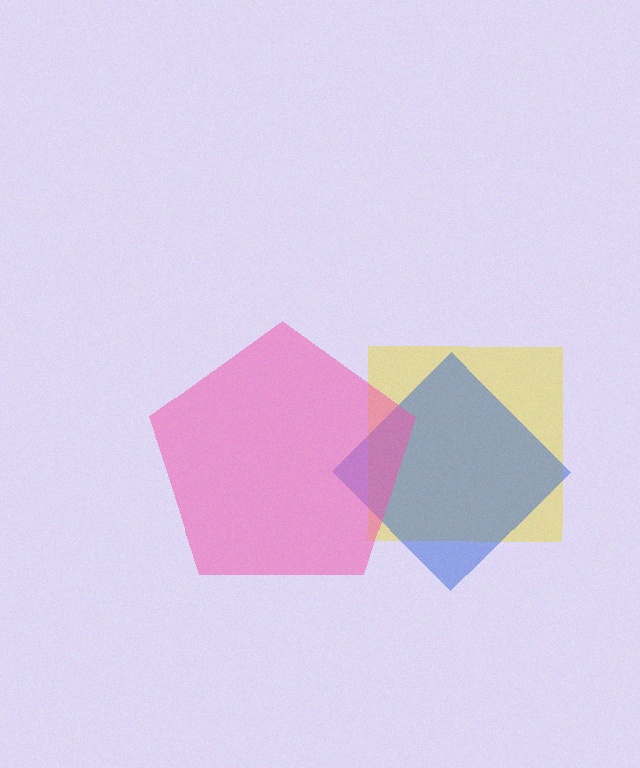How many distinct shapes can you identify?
There are 3 distinct shapes: a yellow square, a blue diamond, a pink pentagon.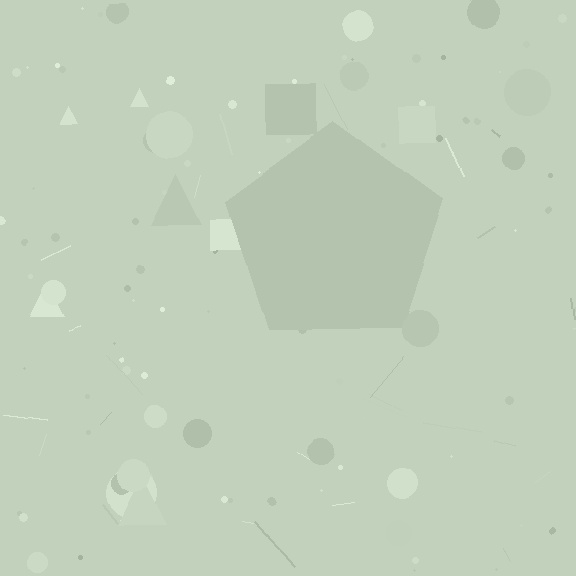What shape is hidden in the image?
A pentagon is hidden in the image.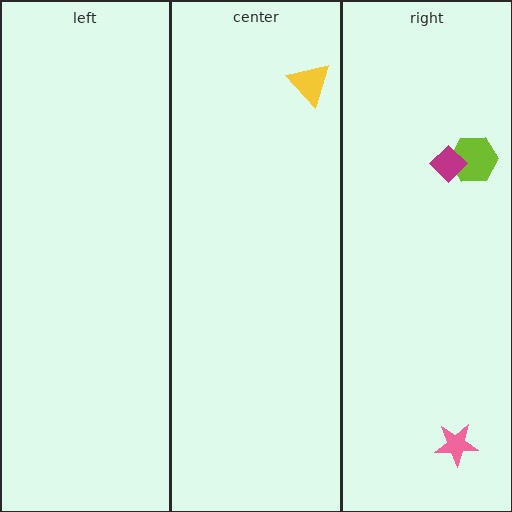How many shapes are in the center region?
1.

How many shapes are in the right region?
3.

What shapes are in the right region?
The pink star, the lime hexagon, the magenta diamond.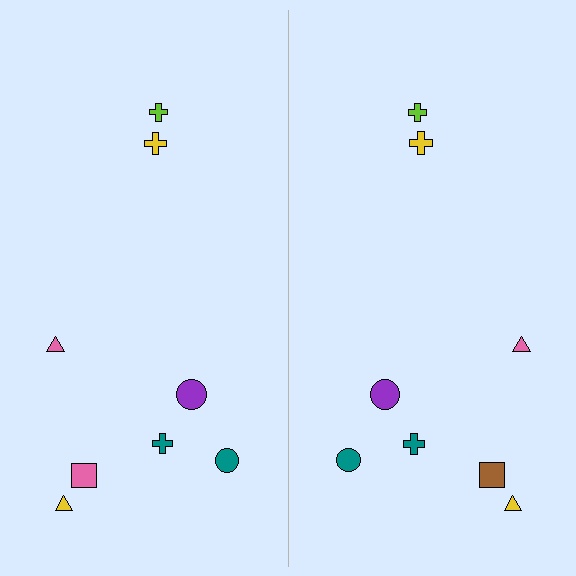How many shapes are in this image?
There are 16 shapes in this image.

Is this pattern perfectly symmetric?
No, the pattern is not perfectly symmetric. The brown square on the right side breaks the symmetry — its mirror counterpart is pink.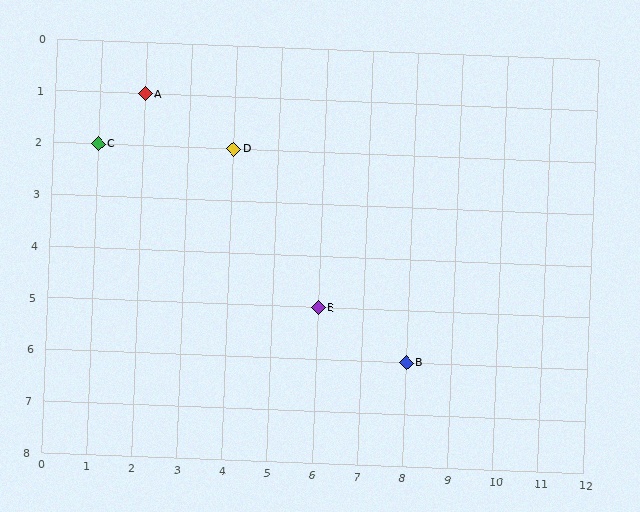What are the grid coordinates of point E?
Point E is at grid coordinates (6, 5).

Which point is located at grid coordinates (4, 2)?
Point D is at (4, 2).